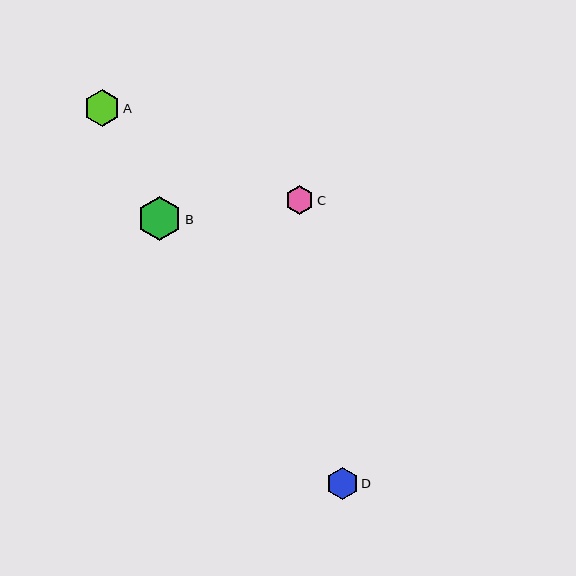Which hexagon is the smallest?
Hexagon C is the smallest with a size of approximately 28 pixels.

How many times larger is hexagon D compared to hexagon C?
Hexagon D is approximately 1.1 times the size of hexagon C.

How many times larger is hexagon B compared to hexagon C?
Hexagon B is approximately 1.6 times the size of hexagon C.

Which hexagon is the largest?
Hexagon B is the largest with a size of approximately 45 pixels.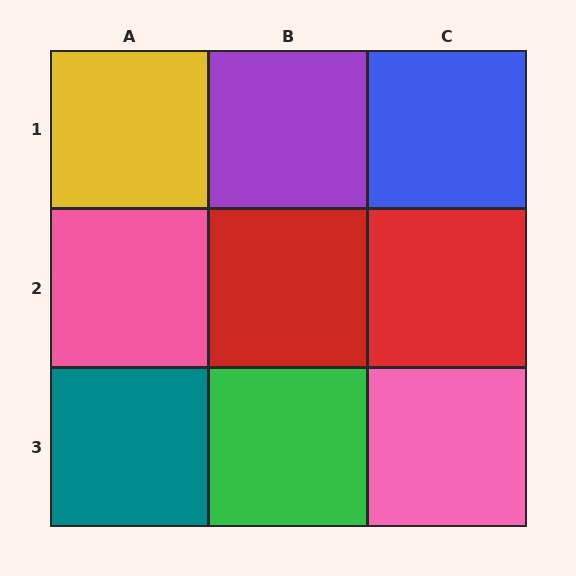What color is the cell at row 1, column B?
Purple.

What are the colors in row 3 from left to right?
Teal, green, pink.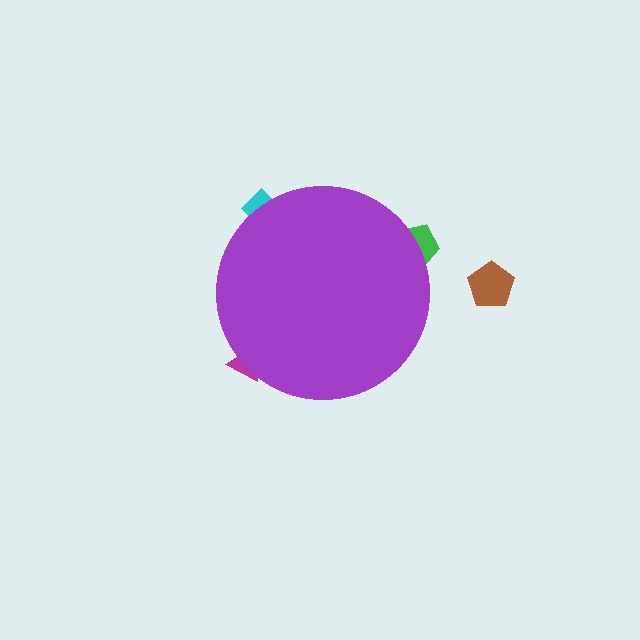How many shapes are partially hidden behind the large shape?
3 shapes are partially hidden.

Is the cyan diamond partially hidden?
Yes, the cyan diamond is partially hidden behind the purple circle.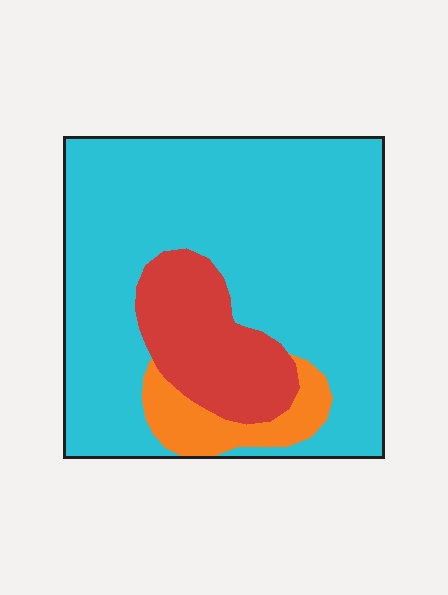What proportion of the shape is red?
Red covers 17% of the shape.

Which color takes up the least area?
Orange, at roughly 10%.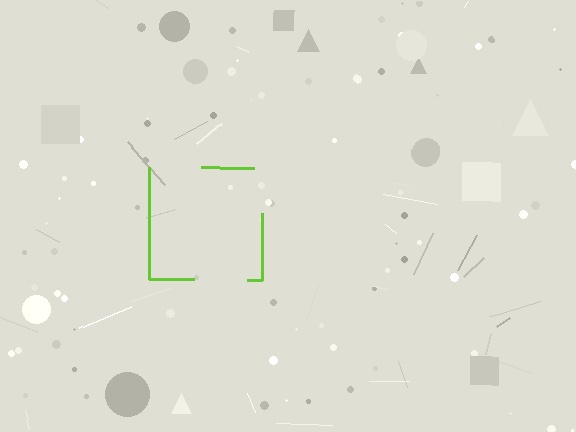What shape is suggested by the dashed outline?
The dashed outline suggests a square.